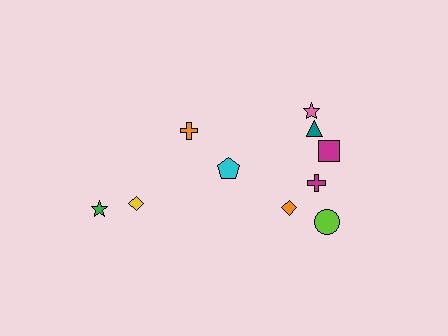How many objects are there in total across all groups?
There are 10 objects.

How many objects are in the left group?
There are 3 objects.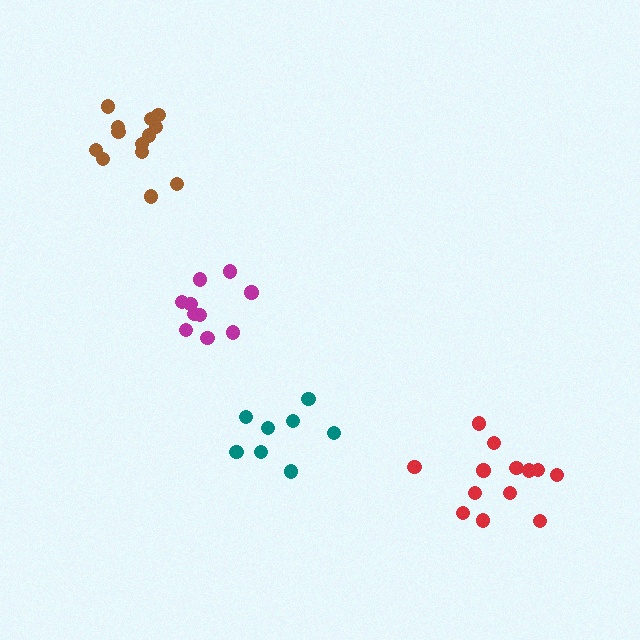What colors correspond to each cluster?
The clusters are colored: magenta, red, teal, brown.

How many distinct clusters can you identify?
There are 4 distinct clusters.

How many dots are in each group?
Group 1: 11 dots, Group 2: 13 dots, Group 3: 8 dots, Group 4: 13 dots (45 total).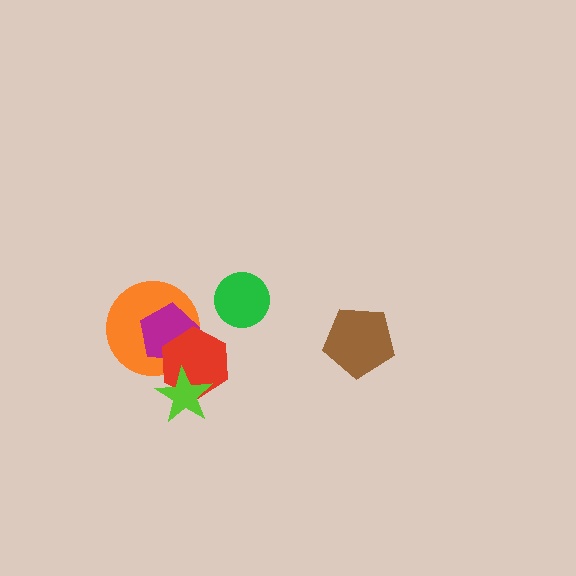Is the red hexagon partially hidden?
Yes, it is partially covered by another shape.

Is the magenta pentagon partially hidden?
Yes, it is partially covered by another shape.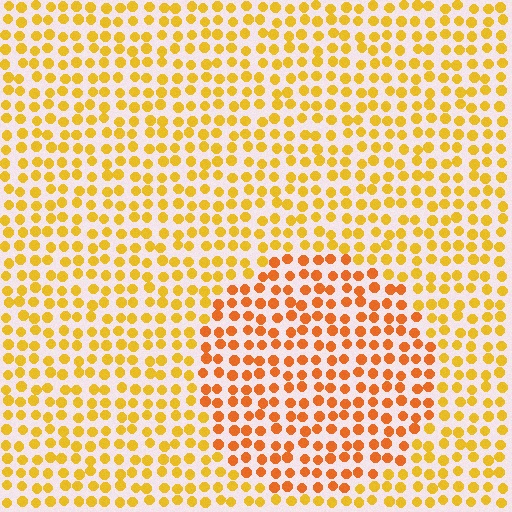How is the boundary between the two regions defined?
The boundary is defined purely by a slight shift in hue (about 26 degrees). Spacing, size, and orientation are identical on both sides.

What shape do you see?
I see a circle.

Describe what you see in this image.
The image is filled with small yellow elements in a uniform arrangement. A circle-shaped region is visible where the elements are tinted to a slightly different hue, forming a subtle color boundary.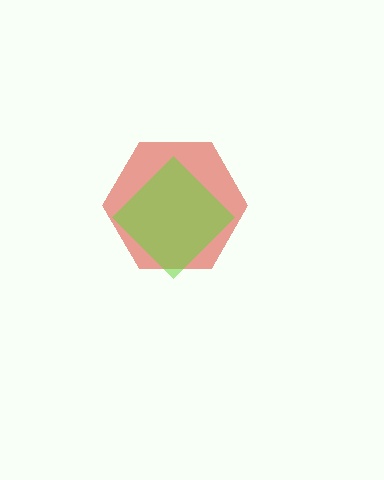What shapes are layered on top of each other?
The layered shapes are: a red hexagon, a lime diamond.